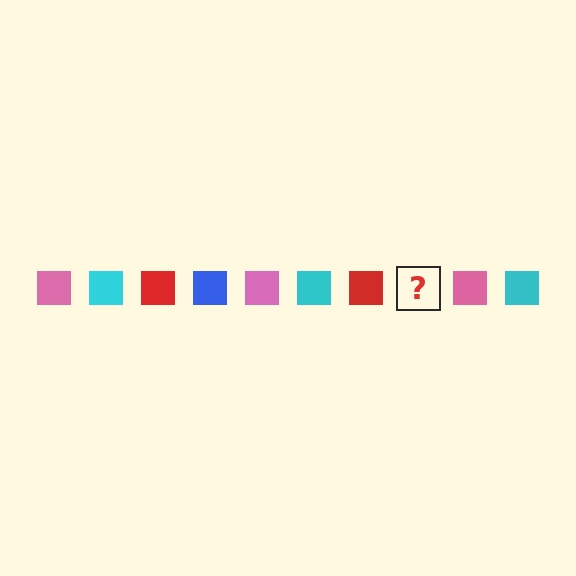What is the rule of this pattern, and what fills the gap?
The rule is that the pattern cycles through pink, cyan, red, blue squares. The gap should be filled with a blue square.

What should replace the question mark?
The question mark should be replaced with a blue square.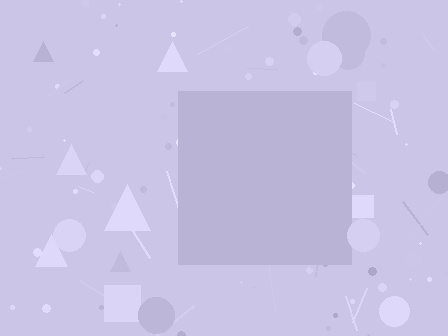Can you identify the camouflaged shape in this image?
The camouflaged shape is a square.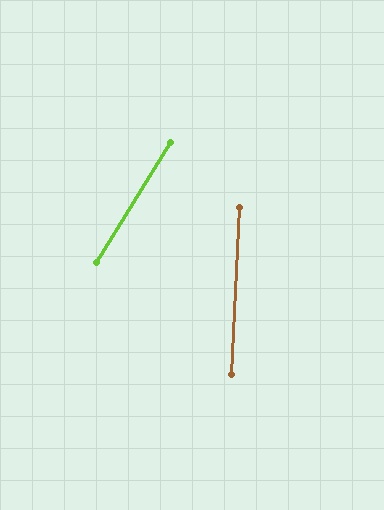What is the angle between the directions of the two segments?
Approximately 29 degrees.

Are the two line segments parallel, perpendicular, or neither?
Neither parallel nor perpendicular — they differ by about 29°.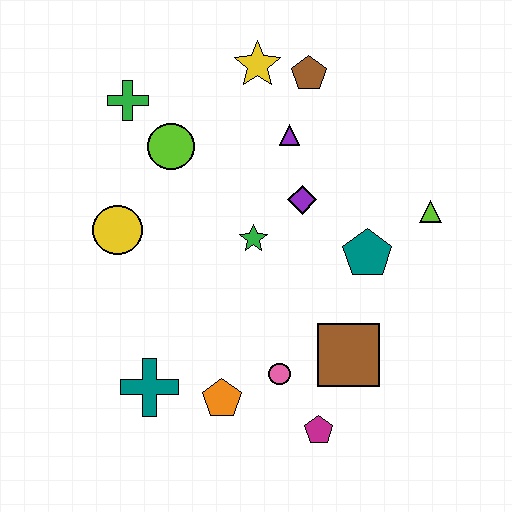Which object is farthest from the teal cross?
The brown pentagon is farthest from the teal cross.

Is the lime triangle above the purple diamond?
No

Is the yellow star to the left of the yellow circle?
No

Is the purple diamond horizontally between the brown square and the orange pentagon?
Yes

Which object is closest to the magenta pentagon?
The pink circle is closest to the magenta pentagon.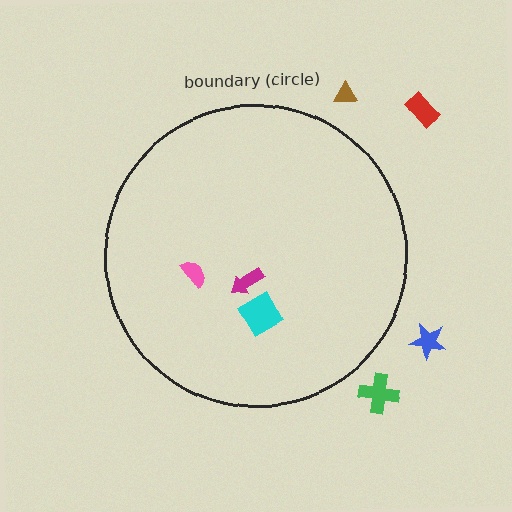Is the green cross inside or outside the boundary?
Outside.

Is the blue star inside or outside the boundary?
Outside.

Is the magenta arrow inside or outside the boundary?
Inside.